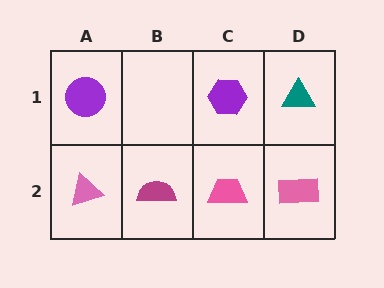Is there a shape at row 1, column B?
No, that cell is empty.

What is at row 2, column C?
A pink trapezoid.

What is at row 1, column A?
A purple circle.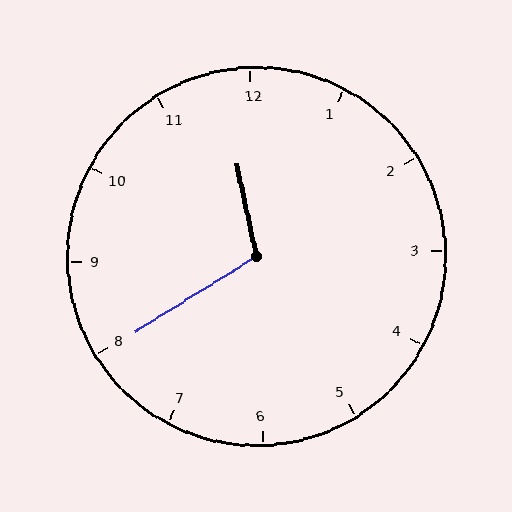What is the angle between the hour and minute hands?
Approximately 110 degrees.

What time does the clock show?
11:40.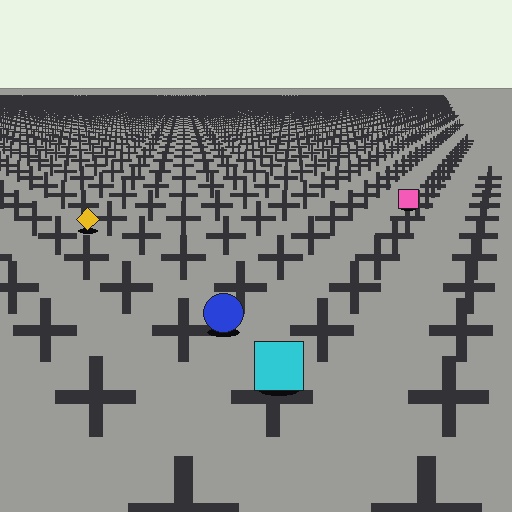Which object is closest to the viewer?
The cyan square is closest. The texture marks near it are larger and more spread out.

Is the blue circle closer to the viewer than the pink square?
Yes. The blue circle is closer — you can tell from the texture gradient: the ground texture is coarser near it.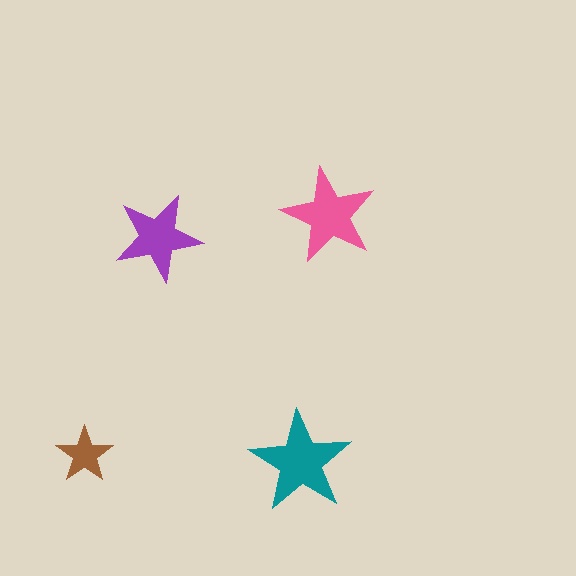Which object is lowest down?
The teal star is bottommost.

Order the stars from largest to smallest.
the teal one, the pink one, the purple one, the brown one.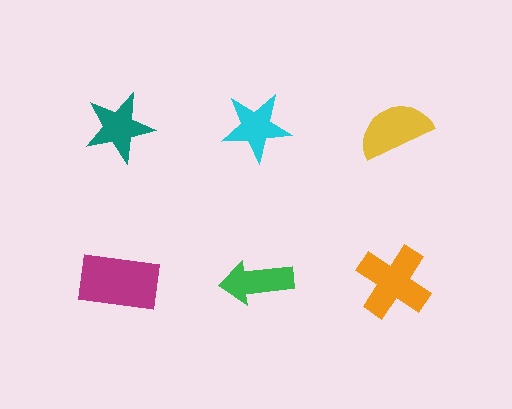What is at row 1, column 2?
A cyan star.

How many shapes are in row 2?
3 shapes.